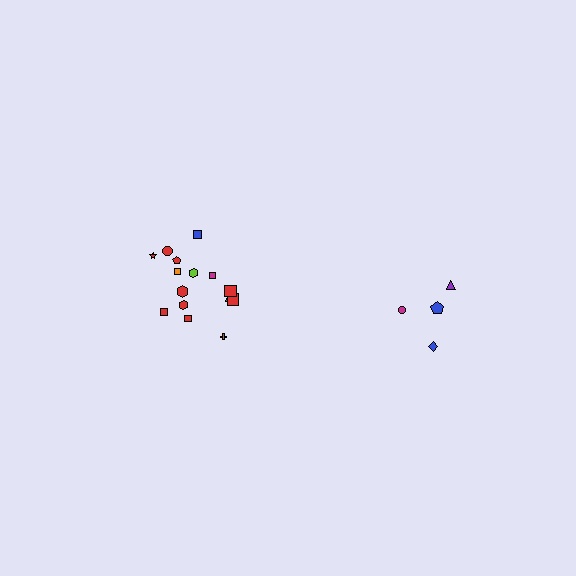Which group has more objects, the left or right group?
The left group.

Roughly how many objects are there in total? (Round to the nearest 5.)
Roughly 20 objects in total.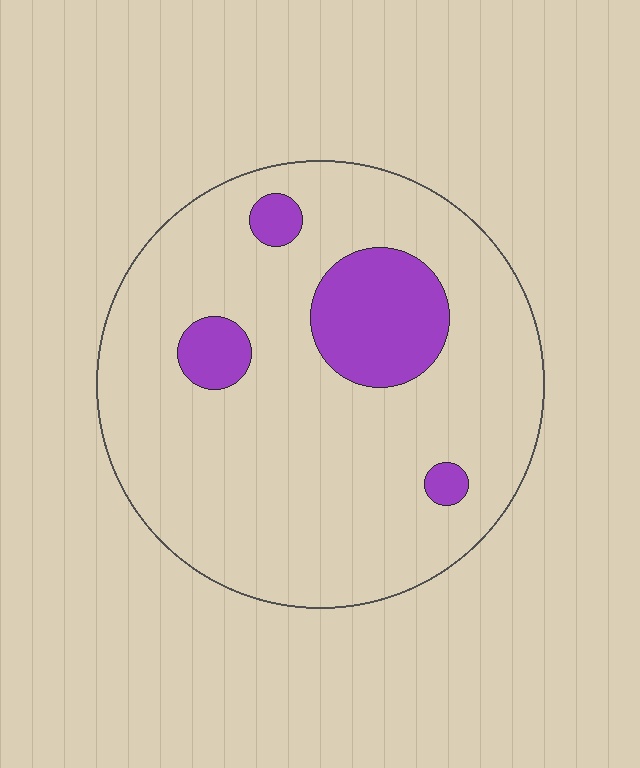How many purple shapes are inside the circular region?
4.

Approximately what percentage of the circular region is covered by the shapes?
Approximately 15%.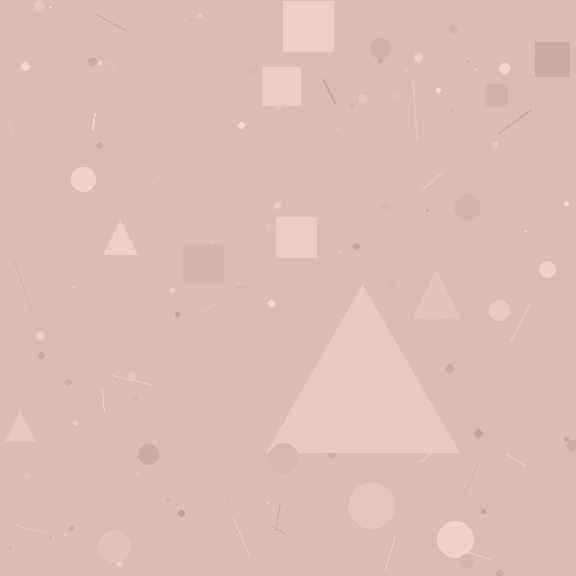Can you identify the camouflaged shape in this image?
The camouflaged shape is a triangle.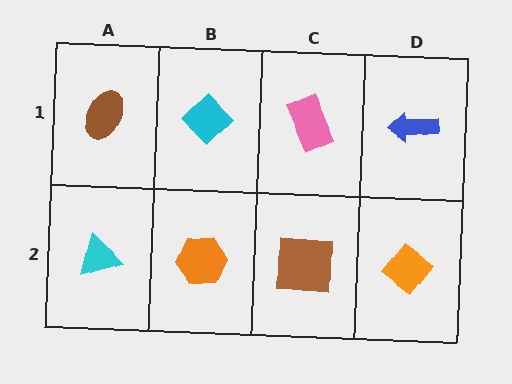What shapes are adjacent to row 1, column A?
A cyan triangle (row 2, column A), a cyan diamond (row 1, column B).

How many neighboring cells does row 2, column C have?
3.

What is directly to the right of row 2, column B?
A brown square.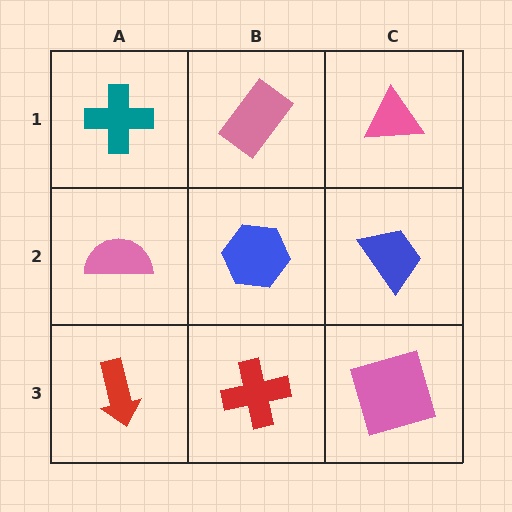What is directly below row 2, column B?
A red cross.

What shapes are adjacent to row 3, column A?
A pink semicircle (row 2, column A), a red cross (row 3, column B).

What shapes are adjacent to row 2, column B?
A pink rectangle (row 1, column B), a red cross (row 3, column B), a pink semicircle (row 2, column A), a blue trapezoid (row 2, column C).